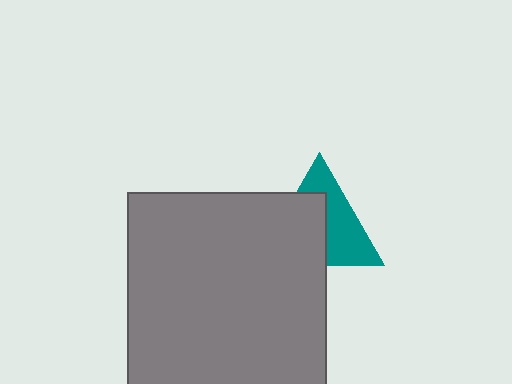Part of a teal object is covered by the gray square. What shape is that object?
It is a triangle.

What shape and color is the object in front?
The object in front is a gray square.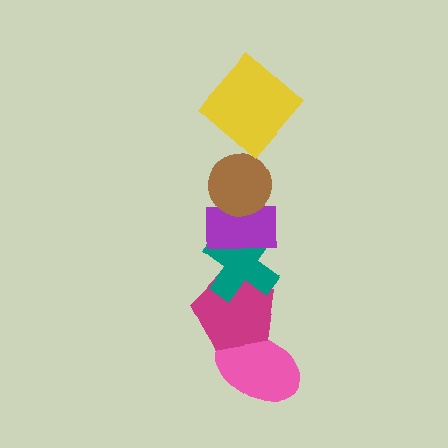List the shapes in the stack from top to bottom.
From top to bottom: the yellow diamond, the brown circle, the purple rectangle, the teal cross, the magenta pentagon, the pink ellipse.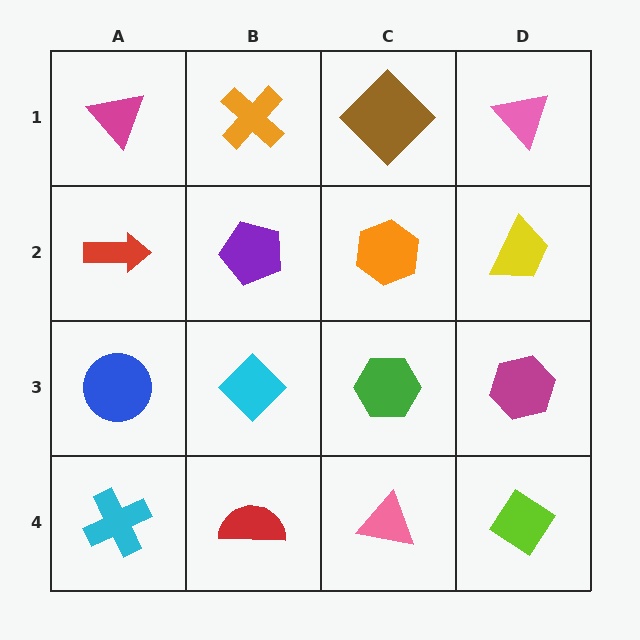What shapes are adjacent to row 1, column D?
A yellow trapezoid (row 2, column D), a brown diamond (row 1, column C).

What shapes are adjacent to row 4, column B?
A cyan diamond (row 3, column B), a cyan cross (row 4, column A), a pink triangle (row 4, column C).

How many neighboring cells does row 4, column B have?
3.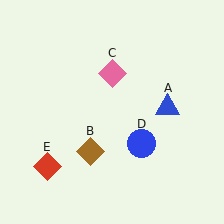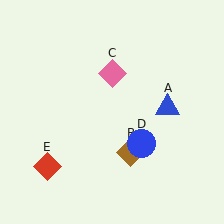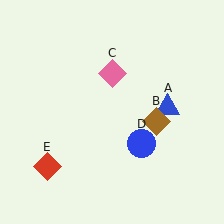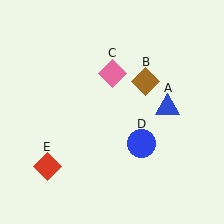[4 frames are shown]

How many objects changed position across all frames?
1 object changed position: brown diamond (object B).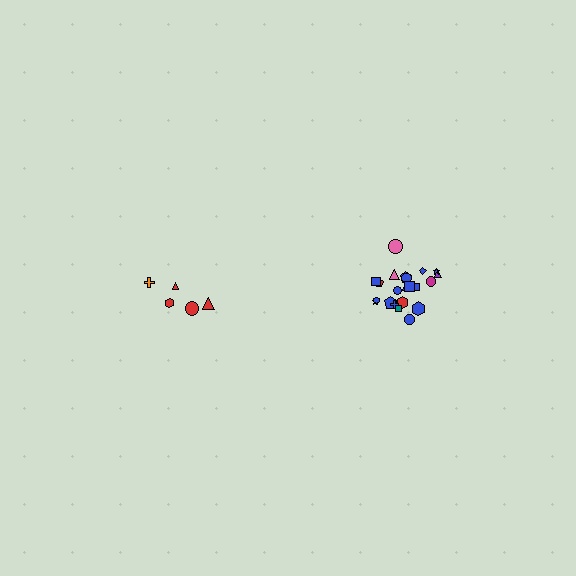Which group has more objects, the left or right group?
The right group.